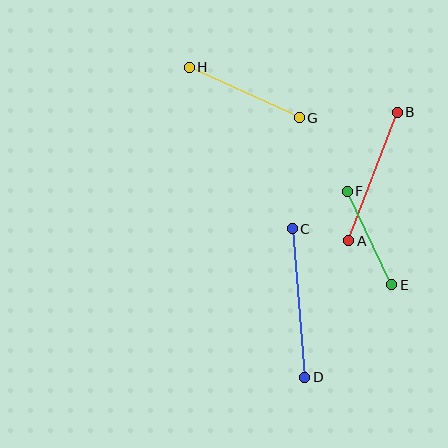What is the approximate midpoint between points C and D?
The midpoint is at approximately (298, 303) pixels.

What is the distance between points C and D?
The distance is approximately 149 pixels.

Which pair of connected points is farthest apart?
Points C and D are farthest apart.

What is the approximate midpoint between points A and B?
The midpoint is at approximately (373, 177) pixels.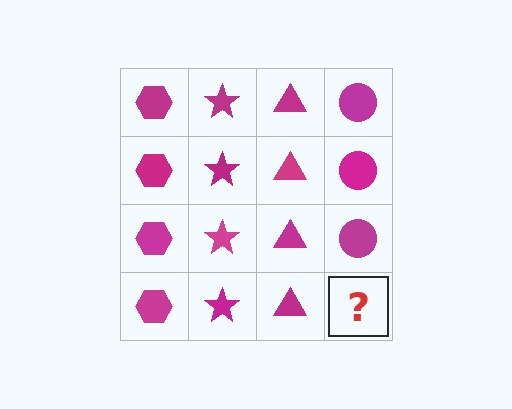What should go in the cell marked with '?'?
The missing cell should contain a magenta circle.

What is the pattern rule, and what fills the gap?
The rule is that each column has a consistent shape. The gap should be filled with a magenta circle.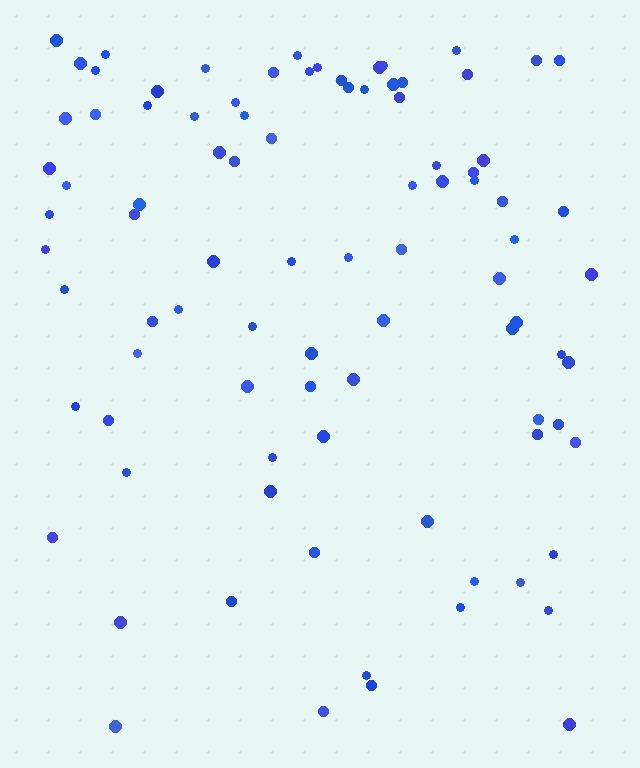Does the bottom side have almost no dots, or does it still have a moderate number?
Still a moderate number, just noticeably fewer than the top.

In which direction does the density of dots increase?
From bottom to top, with the top side densest.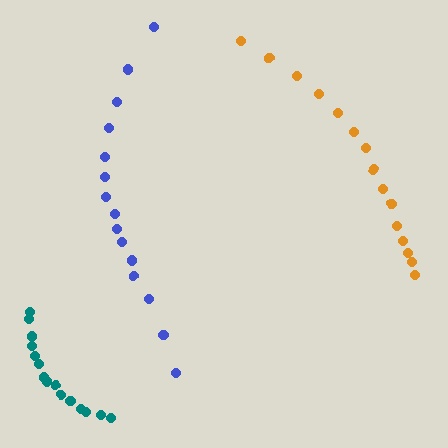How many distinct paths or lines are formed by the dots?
There are 3 distinct paths.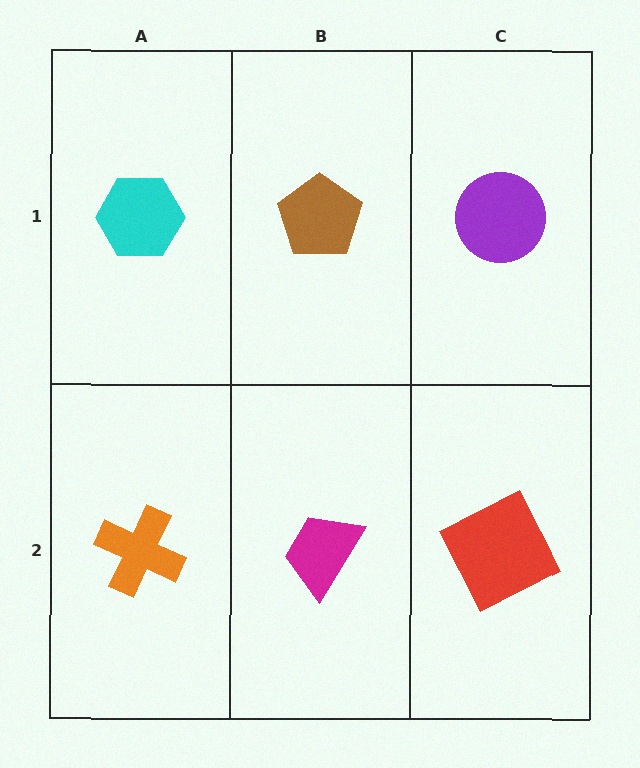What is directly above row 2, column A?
A cyan hexagon.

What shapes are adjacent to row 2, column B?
A brown pentagon (row 1, column B), an orange cross (row 2, column A), a red square (row 2, column C).